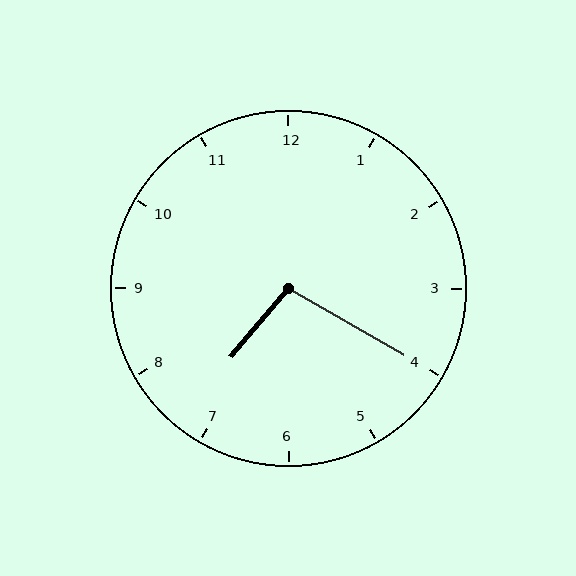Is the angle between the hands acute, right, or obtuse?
It is obtuse.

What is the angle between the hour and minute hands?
Approximately 100 degrees.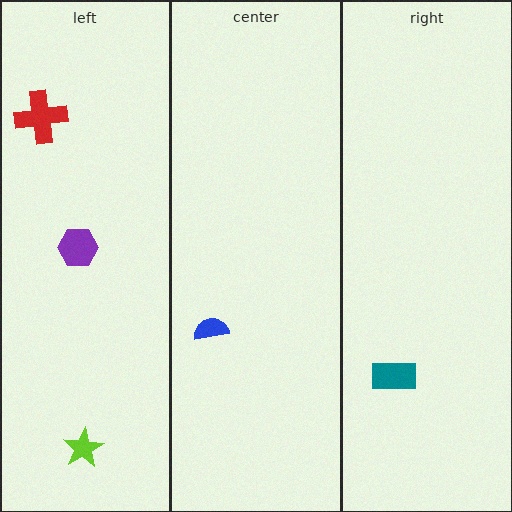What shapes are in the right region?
The teal rectangle.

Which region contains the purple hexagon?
The left region.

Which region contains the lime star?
The left region.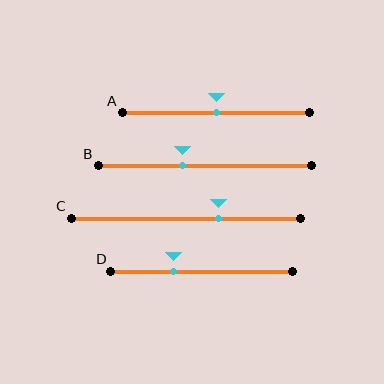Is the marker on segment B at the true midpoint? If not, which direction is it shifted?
No, the marker on segment B is shifted to the left by about 10% of the segment length.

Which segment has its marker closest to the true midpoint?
Segment A has its marker closest to the true midpoint.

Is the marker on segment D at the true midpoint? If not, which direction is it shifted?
No, the marker on segment D is shifted to the left by about 15% of the segment length.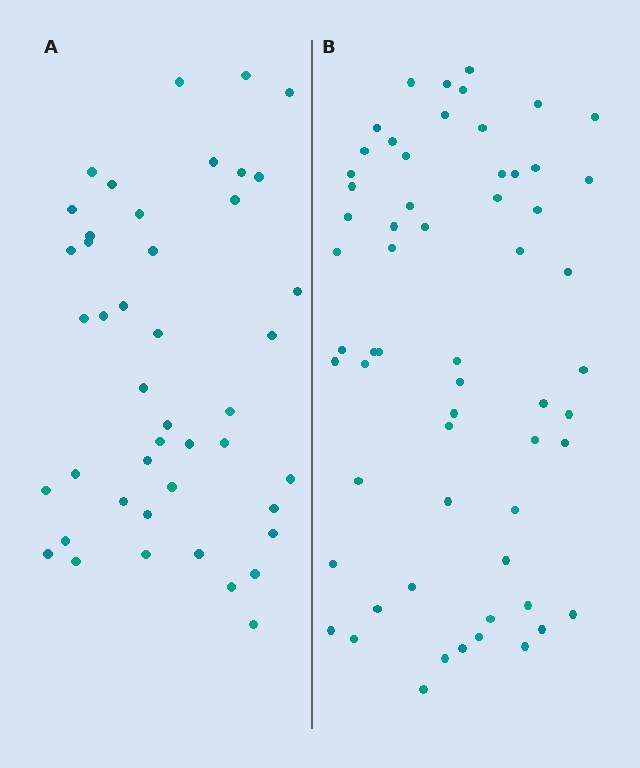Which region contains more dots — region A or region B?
Region B (the right region) has more dots.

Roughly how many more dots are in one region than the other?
Region B has approximately 15 more dots than region A.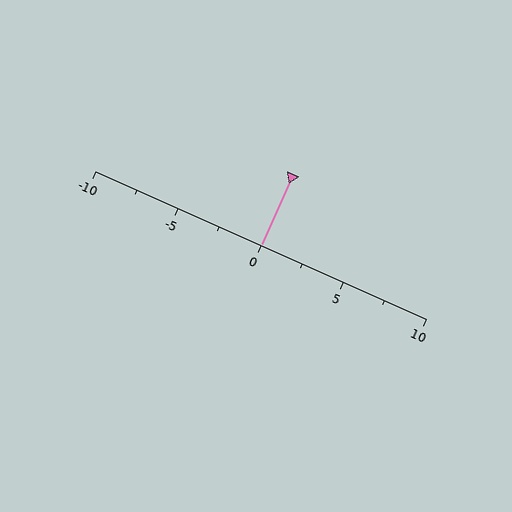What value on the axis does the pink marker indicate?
The marker indicates approximately 0.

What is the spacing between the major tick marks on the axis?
The major ticks are spaced 5 apart.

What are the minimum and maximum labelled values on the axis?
The axis runs from -10 to 10.